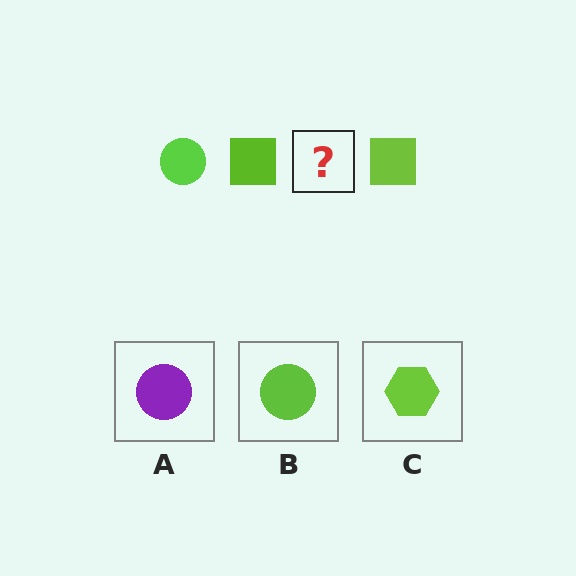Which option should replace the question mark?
Option B.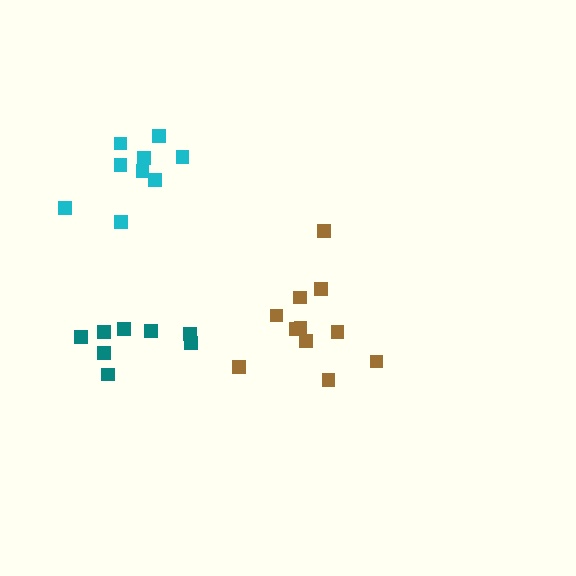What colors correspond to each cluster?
The clusters are colored: teal, brown, cyan.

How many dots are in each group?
Group 1: 8 dots, Group 2: 11 dots, Group 3: 9 dots (28 total).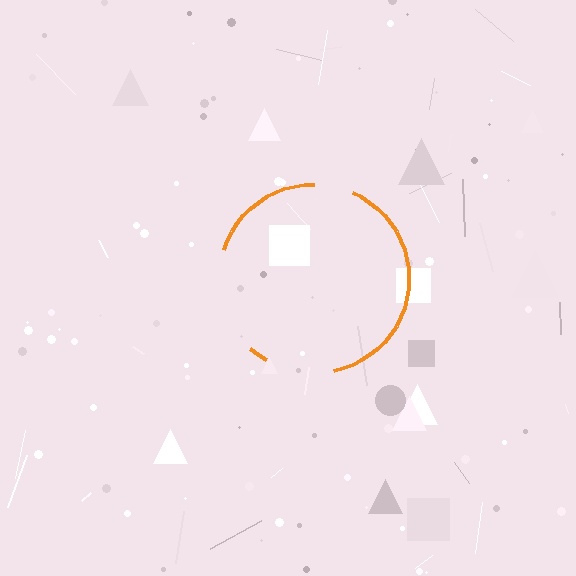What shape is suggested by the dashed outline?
The dashed outline suggests a circle.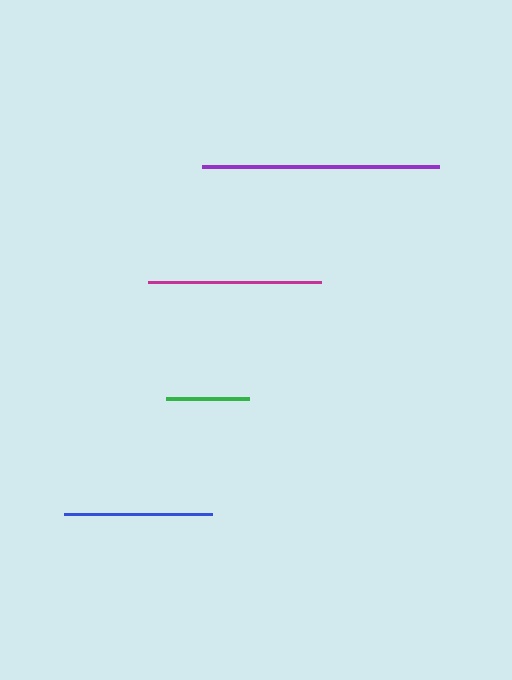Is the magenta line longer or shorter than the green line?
The magenta line is longer than the green line.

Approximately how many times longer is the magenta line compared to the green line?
The magenta line is approximately 2.1 times the length of the green line.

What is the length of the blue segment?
The blue segment is approximately 148 pixels long.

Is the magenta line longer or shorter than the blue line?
The magenta line is longer than the blue line.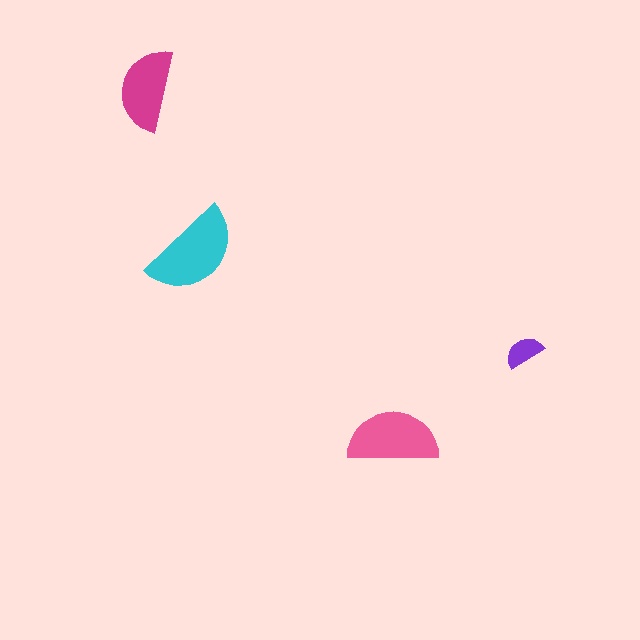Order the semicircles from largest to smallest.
the cyan one, the pink one, the magenta one, the purple one.